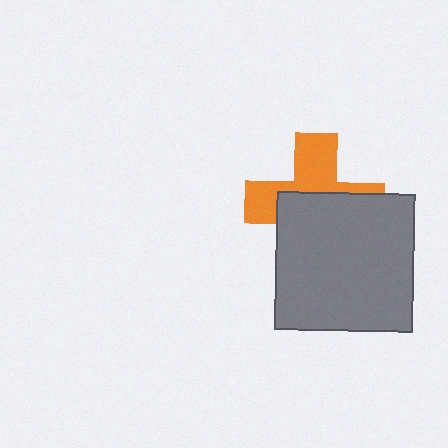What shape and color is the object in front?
The object in front is a gray square.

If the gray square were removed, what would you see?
You would see the complete orange cross.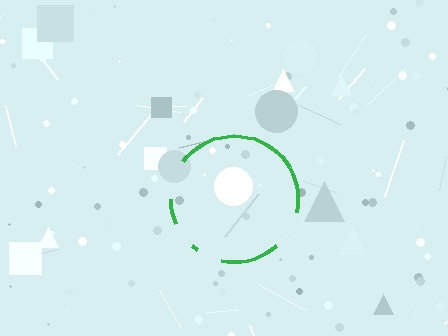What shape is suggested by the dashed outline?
The dashed outline suggests a circle.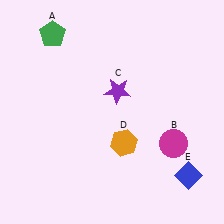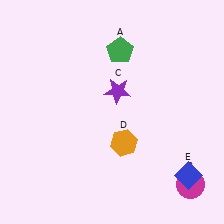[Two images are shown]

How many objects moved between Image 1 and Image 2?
2 objects moved between the two images.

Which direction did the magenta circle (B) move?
The magenta circle (B) moved down.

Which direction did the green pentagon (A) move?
The green pentagon (A) moved right.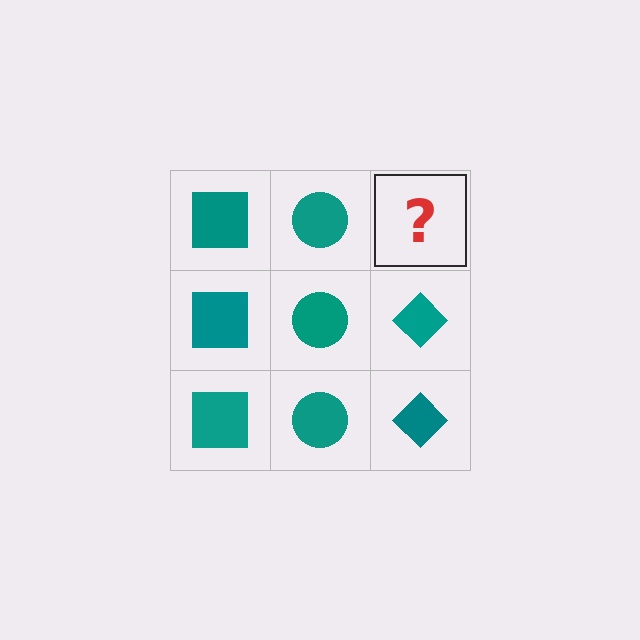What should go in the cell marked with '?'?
The missing cell should contain a teal diamond.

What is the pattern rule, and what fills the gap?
The rule is that each column has a consistent shape. The gap should be filled with a teal diamond.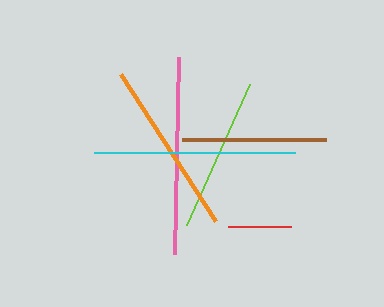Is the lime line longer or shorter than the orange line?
The orange line is longer than the lime line.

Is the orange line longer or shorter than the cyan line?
The cyan line is longer than the orange line.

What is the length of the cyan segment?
The cyan segment is approximately 201 pixels long.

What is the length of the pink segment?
The pink segment is approximately 197 pixels long.